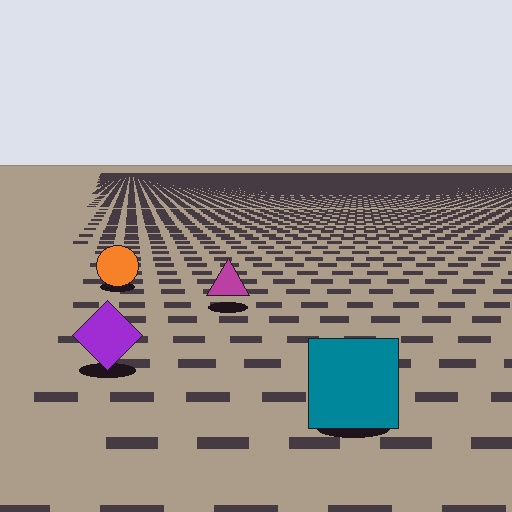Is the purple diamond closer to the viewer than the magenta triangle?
Yes. The purple diamond is closer — you can tell from the texture gradient: the ground texture is coarser near it.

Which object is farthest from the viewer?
The orange circle is farthest from the viewer. It appears smaller and the ground texture around it is denser.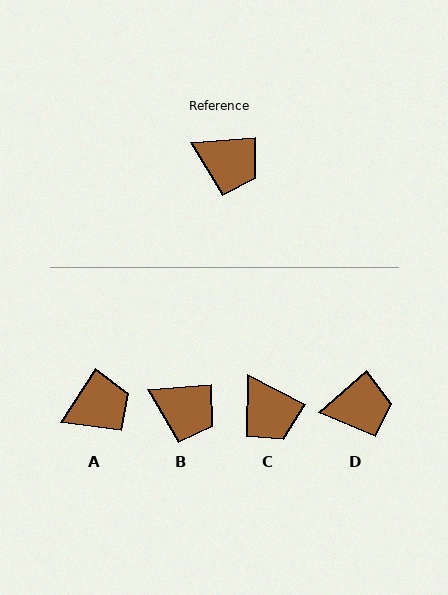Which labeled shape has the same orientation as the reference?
B.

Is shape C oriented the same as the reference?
No, it is off by about 32 degrees.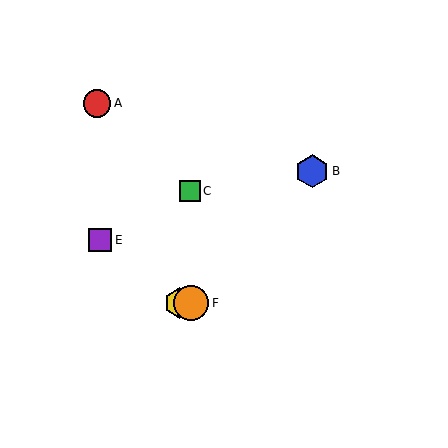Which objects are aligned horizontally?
Objects D, F are aligned horizontally.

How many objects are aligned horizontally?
2 objects (D, F) are aligned horizontally.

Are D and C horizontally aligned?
No, D is at y≈303 and C is at y≈191.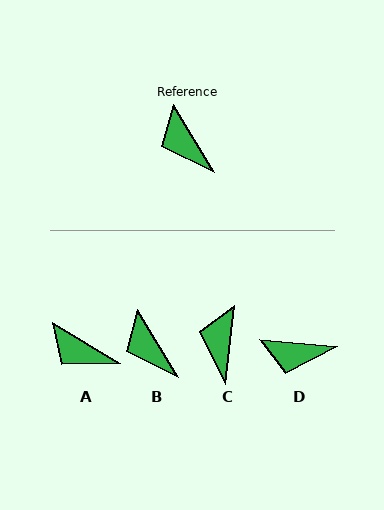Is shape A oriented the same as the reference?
No, it is off by about 27 degrees.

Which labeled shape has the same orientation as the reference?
B.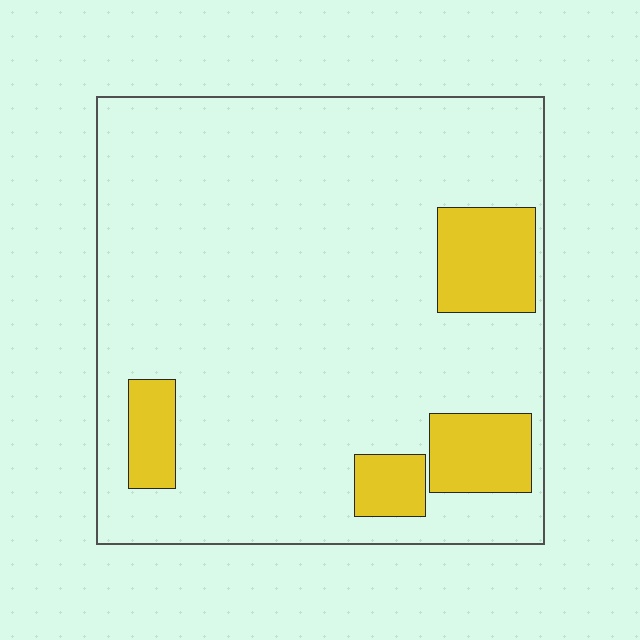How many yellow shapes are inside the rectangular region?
4.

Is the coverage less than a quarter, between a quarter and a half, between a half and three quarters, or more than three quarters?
Less than a quarter.